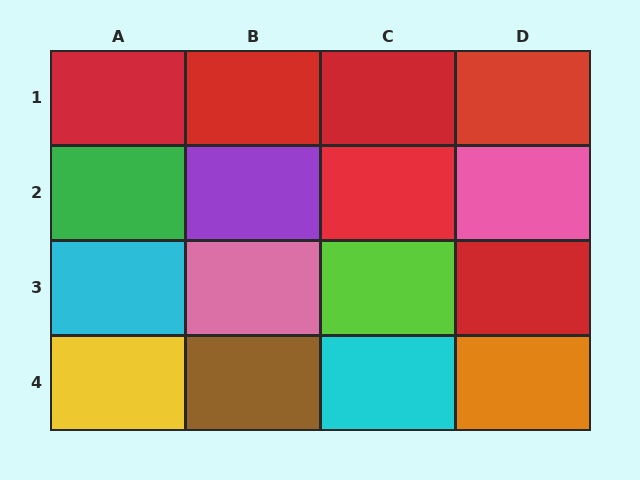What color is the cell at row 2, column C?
Red.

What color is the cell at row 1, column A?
Red.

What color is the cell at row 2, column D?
Pink.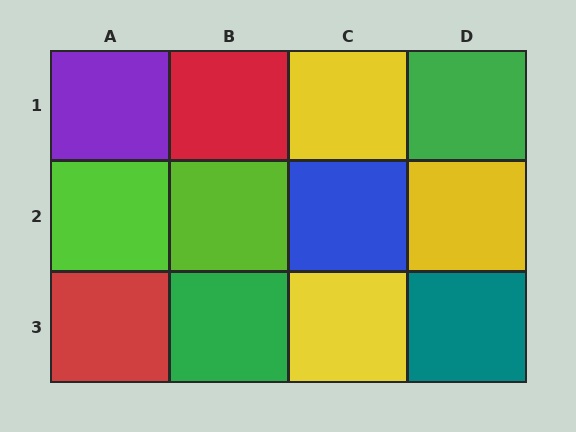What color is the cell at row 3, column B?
Green.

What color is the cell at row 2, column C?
Blue.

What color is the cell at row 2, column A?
Lime.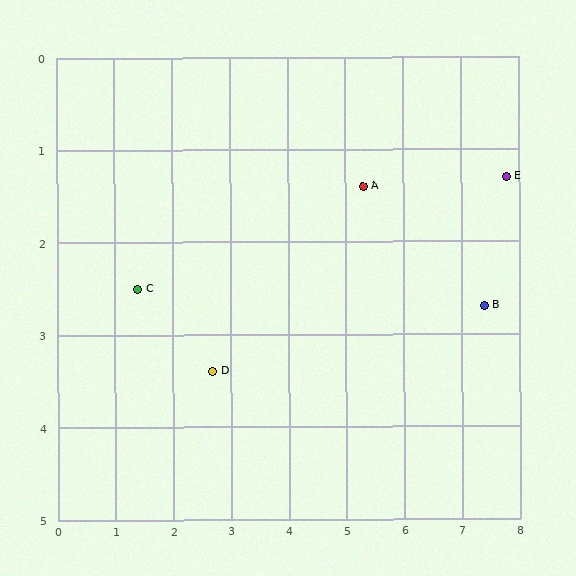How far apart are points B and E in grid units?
Points B and E are about 1.5 grid units apart.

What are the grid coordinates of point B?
Point B is at approximately (7.4, 2.7).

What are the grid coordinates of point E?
Point E is at approximately (7.8, 1.3).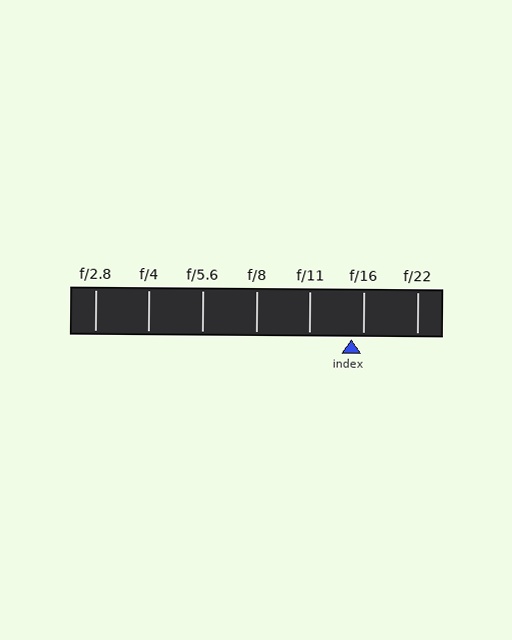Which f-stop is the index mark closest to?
The index mark is closest to f/16.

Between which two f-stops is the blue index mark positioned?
The index mark is between f/11 and f/16.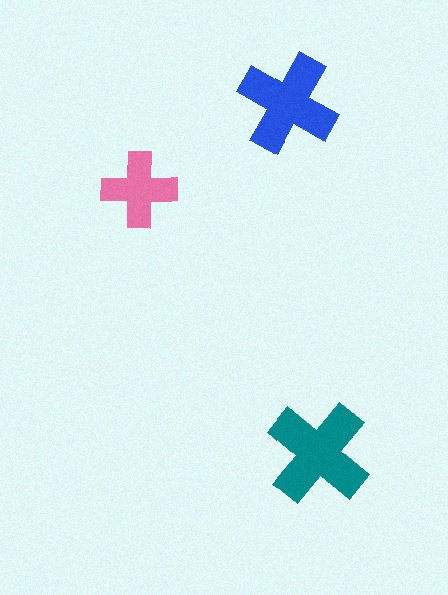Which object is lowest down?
The teal cross is bottommost.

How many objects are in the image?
There are 3 objects in the image.